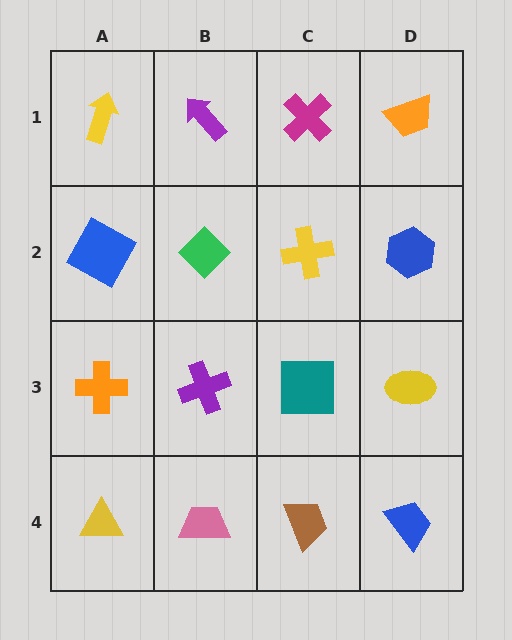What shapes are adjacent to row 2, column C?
A magenta cross (row 1, column C), a teal square (row 3, column C), a green diamond (row 2, column B), a blue hexagon (row 2, column D).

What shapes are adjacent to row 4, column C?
A teal square (row 3, column C), a pink trapezoid (row 4, column B), a blue trapezoid (row 4, column D).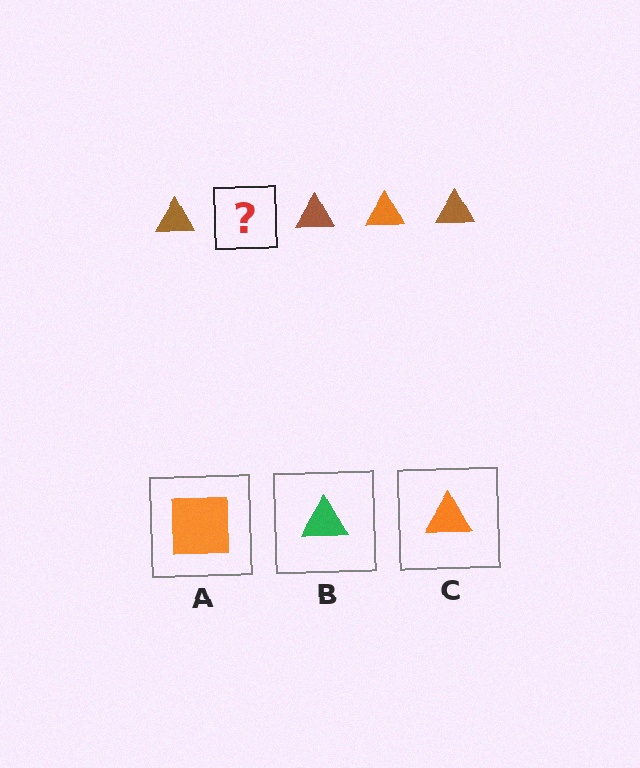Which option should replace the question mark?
Option C.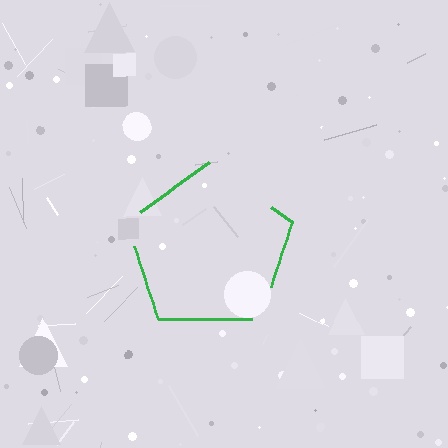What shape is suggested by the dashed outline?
The dashed outline suggests a pentagon.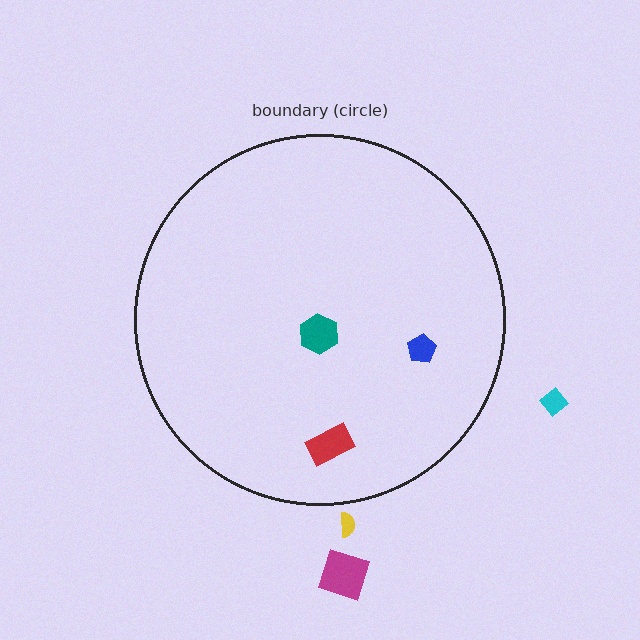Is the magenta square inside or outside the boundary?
Outside.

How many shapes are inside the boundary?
3 inside, 3 outside.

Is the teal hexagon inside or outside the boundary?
Inside.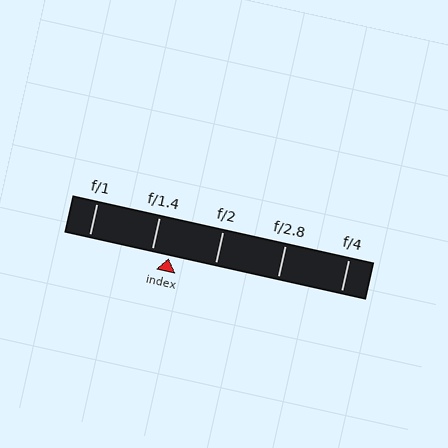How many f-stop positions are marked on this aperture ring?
There are 5 f-stop positions marked.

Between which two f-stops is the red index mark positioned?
The index mark is between f/1.4 and f/2.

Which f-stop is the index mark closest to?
The index mark is closest to f/1.4.